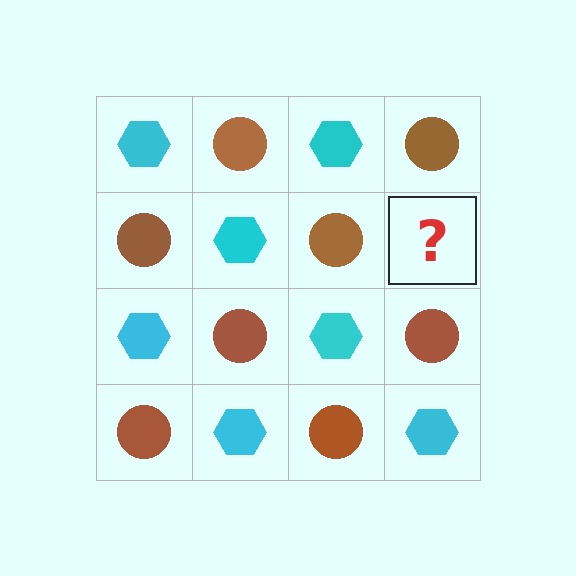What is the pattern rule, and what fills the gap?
The rule is that it alternates cyan hexagon and brown circle in a checkerboard pattern. The gap should be filled with a cyan hexagon.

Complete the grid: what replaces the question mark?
The question mark should be replaced with a cyan hexagon.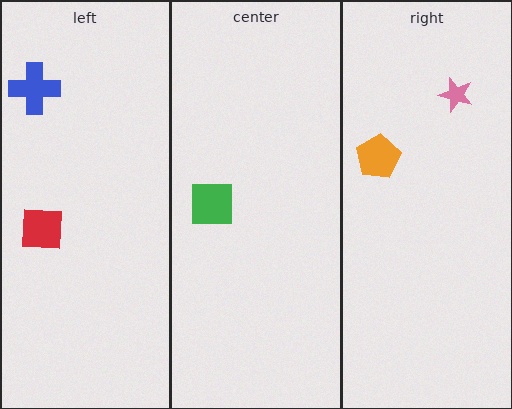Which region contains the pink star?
The right region.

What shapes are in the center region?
The green square.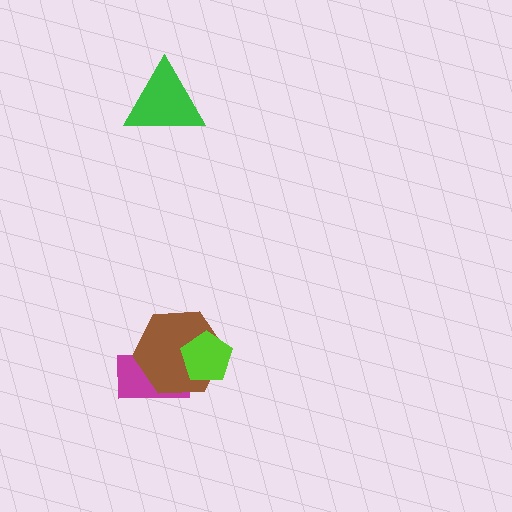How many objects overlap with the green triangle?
0 objects overlap with the green triangle.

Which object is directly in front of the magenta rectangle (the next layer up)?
The brown hexagon is directly in front of the magenta rectangle.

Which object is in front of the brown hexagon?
The lime pentagon is in front of the brown hexagon.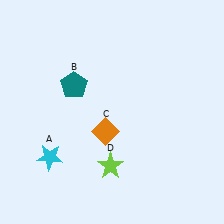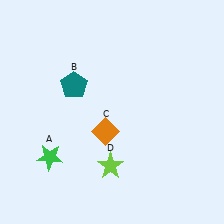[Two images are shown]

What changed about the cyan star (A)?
In Image 1, A is cyan. In Image 2, it changed to green.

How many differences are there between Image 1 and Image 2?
There is 1 difference between the two images.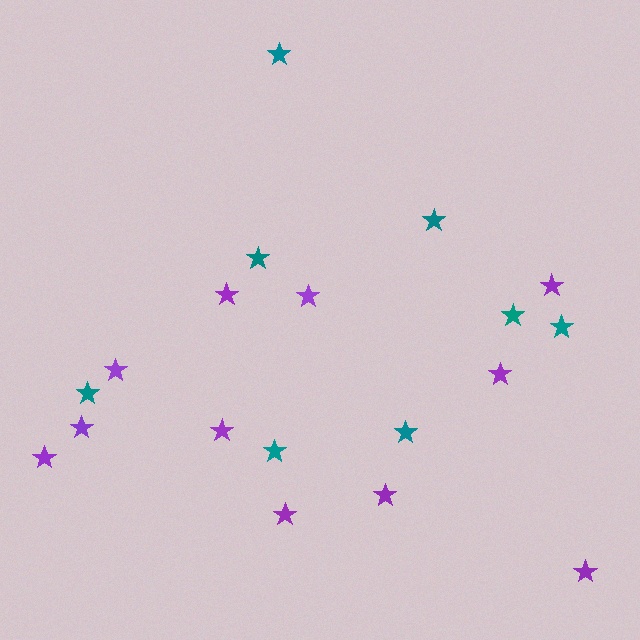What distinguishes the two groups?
There are 2 groups: one group of teal stars (8) and one group of purple stars (11).